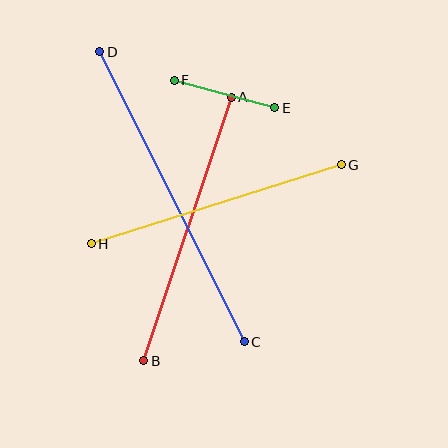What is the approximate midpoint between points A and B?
The midpoint is at approximately (188, 229) pixels.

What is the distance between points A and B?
The distance is approximately 278 pixels.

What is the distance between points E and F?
The distance is approximately 104 pixels.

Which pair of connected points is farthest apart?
Points C and D are farthest apart.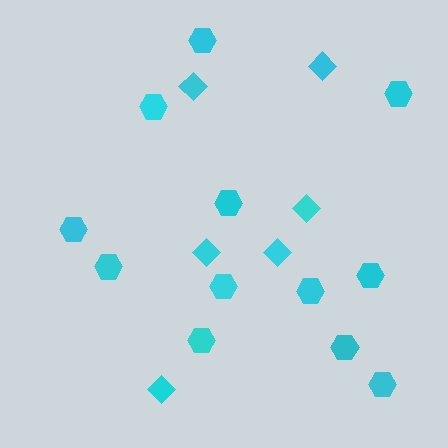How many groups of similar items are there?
There are 2 groups: one group of diamonds (6) and one group of hexagons (12).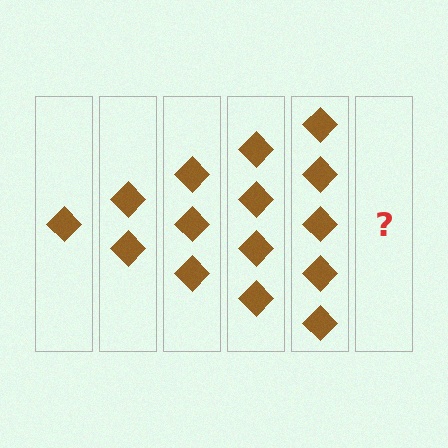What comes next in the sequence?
The next element should be 6 diamonds.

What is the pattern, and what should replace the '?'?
The pattern is that each step adds one more diamond. The '?' should be 6 diamonds.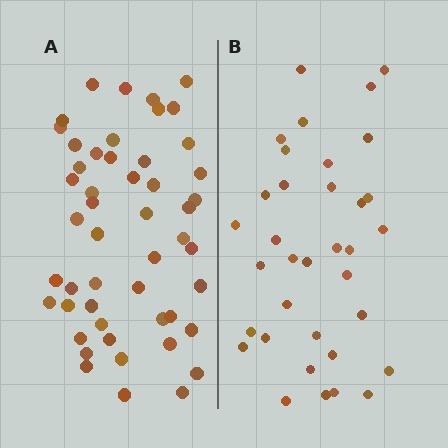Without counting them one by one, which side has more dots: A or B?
Region A (the left region) has more dots.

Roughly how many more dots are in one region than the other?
Region A has approximately 15 more dots than region B.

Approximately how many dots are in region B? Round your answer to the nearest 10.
About 40 dots. (The exact count is 35, which rounds to 40.)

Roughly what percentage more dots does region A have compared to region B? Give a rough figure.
About 45% more.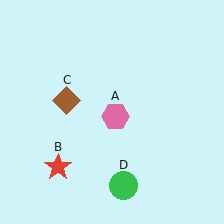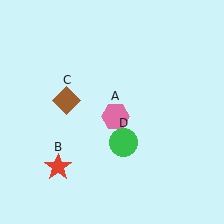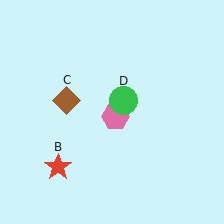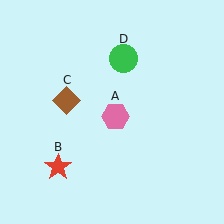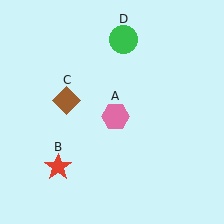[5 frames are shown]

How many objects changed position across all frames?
1 object changed position: green circle (object D).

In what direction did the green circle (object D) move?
The green circle (object D) moved up.